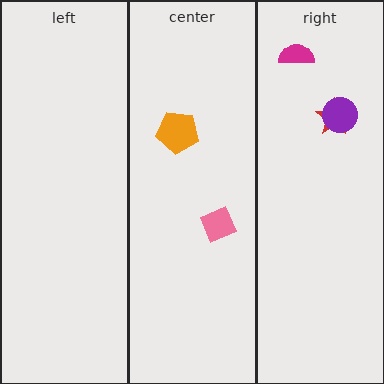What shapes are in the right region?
The red star, the purple circle, the magenta semicircle.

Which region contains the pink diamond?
The center region.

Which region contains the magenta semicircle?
The right region.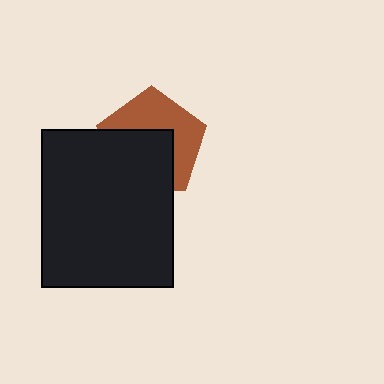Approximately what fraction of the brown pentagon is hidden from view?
Roughly 50% of the brown pentagon is hidden behind the black rectangle.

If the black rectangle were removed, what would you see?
You would see the complete brown pentagon.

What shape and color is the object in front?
The object in front is a black rectangle.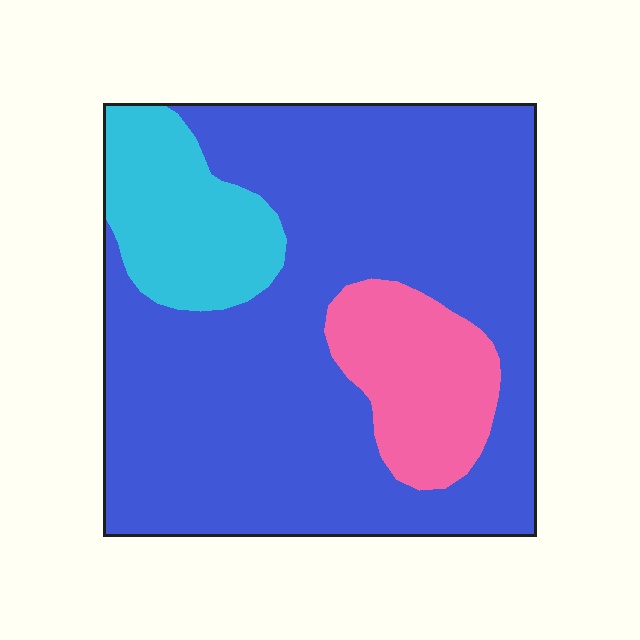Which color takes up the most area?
Blue, at roughly 75%.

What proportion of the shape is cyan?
Cyan takes up about one eighth (1/8) of the shape.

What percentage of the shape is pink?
Pink takes up less than a quarter of the shape.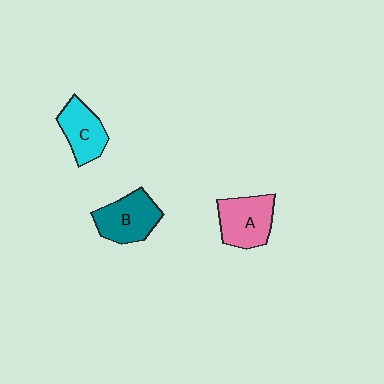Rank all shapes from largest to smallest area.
From largest to smallest: A (pink), B (teal), C (cyan).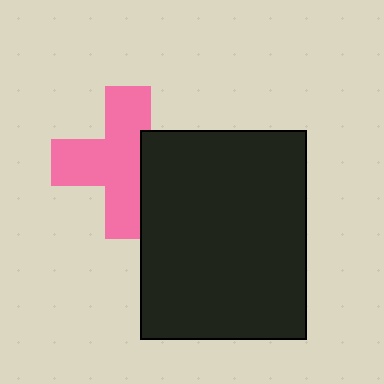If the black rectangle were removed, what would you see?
You would see the complete pink cross.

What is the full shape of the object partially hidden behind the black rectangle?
The partially hidden object is a pink cross.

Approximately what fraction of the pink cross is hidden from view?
Roughly 32% of the pink cross is hidden behind the black rectangle.